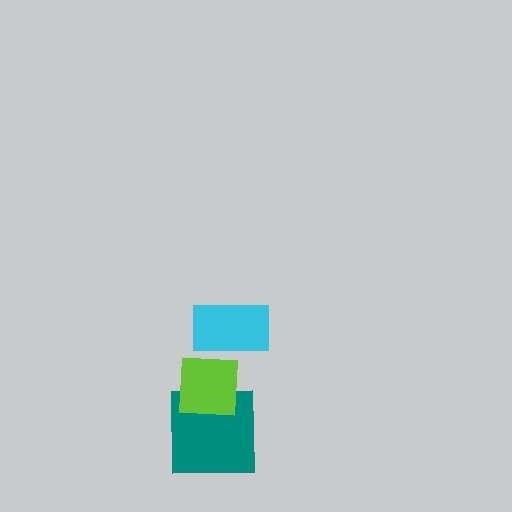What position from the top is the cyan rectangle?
The cyan rectangle is 1st from the top.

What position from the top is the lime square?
The lime square is 2nd from the top.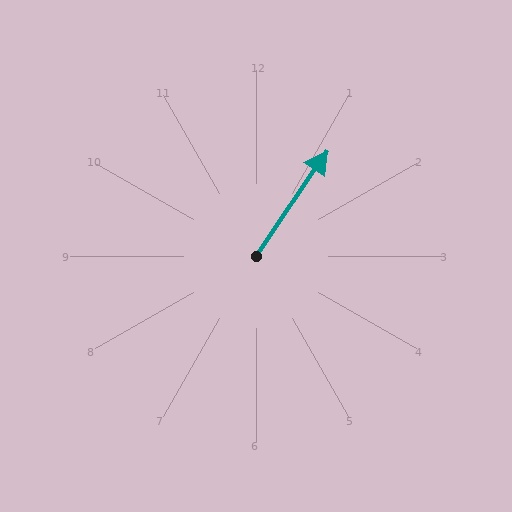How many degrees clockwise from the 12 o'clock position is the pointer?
Approximately 34 degrees.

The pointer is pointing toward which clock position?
Roughly 1 o'clock.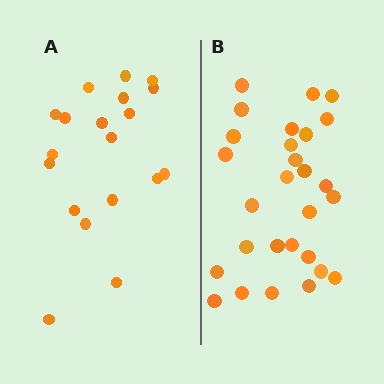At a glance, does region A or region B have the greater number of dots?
Region B (the right region) has more dots.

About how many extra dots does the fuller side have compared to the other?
Region B has roughly 8 or so more dots than region A.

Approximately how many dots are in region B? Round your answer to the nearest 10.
About 30 dots. (The exact count is 28, which rounds to 30.)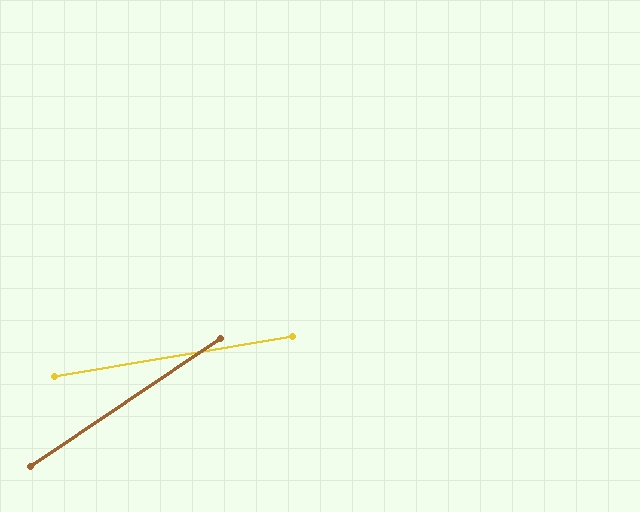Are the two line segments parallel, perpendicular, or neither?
Neither parallel nor perpendicular — they differ by about 24°.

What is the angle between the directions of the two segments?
Approximately 24 degrees.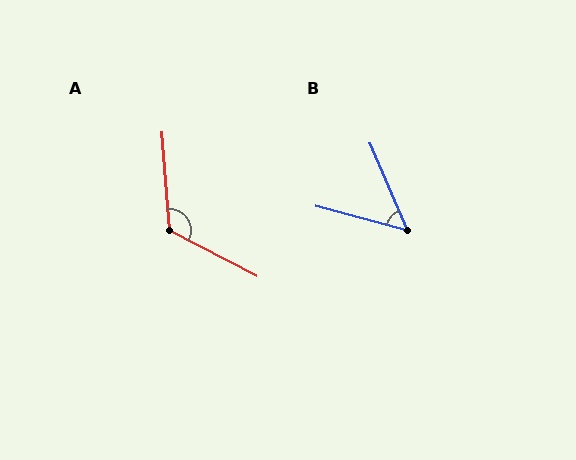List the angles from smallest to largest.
B (51°), A (122°).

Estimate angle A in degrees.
Approximately 122 degrees.